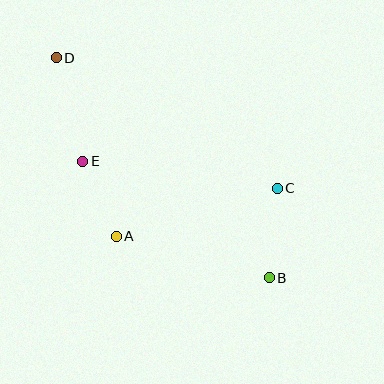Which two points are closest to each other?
Points A and E are closest to each other.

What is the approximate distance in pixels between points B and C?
The distance between B and C is approximately 90 pixels.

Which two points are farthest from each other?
Points B and D are farthest from each other.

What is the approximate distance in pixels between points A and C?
The distance between A and C is approximately 168 pixels.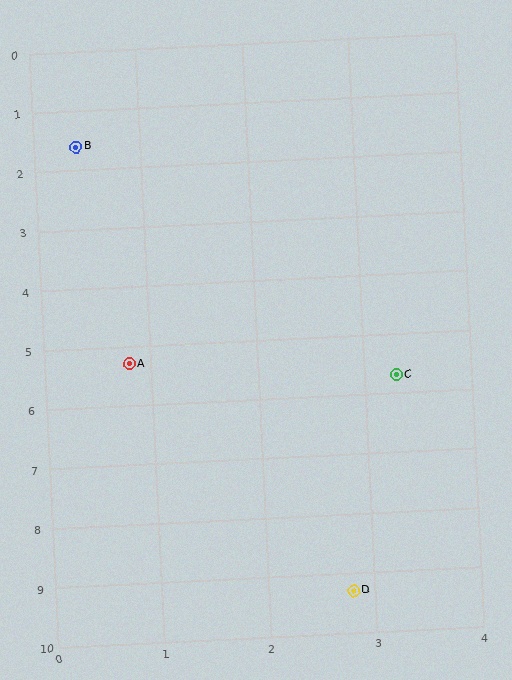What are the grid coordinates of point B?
Point B is at approximately (0.4, 1.6).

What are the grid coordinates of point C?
Point C is at approximately (3.3, 5.7).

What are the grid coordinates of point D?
Point D is at approximately (2.8, 9.3).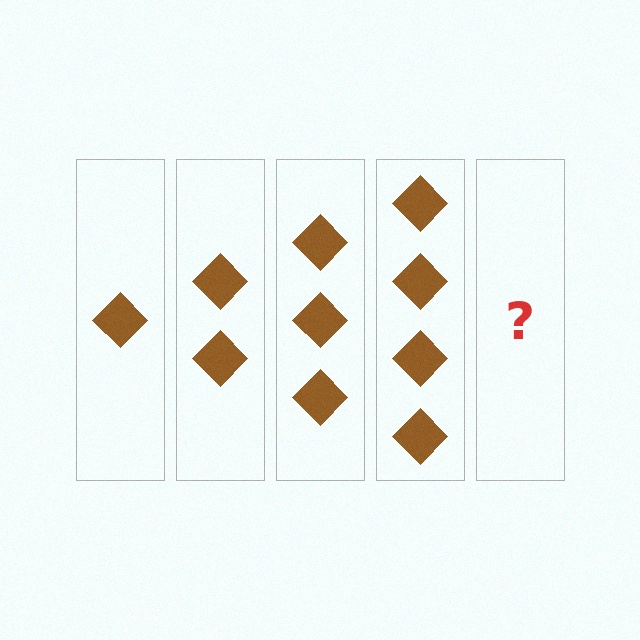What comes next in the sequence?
The next element should be 5 diamonds.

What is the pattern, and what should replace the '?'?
The pattern is that each step adds one more diamond. The '?' should be 5 diamonds.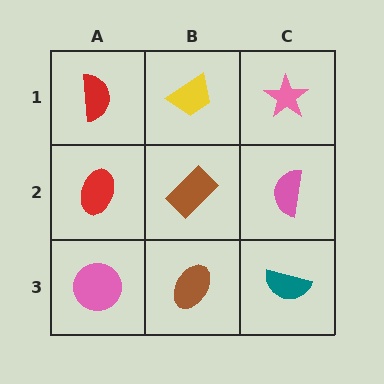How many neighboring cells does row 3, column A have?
2.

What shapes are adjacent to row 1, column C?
A pink semicircle (row 2, column C), a yellow trapezoid (row 1, column B).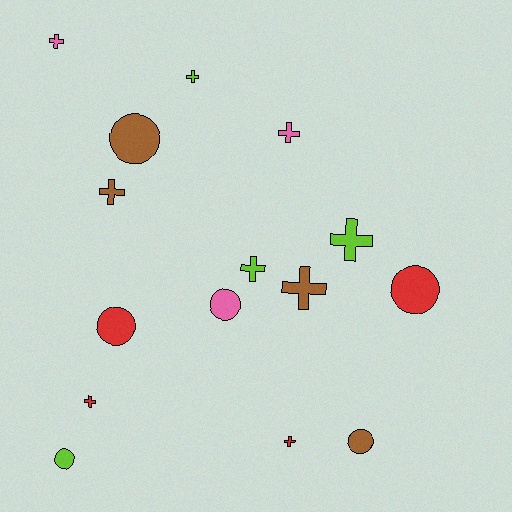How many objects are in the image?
There are 15 objects.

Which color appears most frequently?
Red, with 4 objects.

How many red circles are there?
There are 2 red circles.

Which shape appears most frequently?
Cross, with 9 objects.